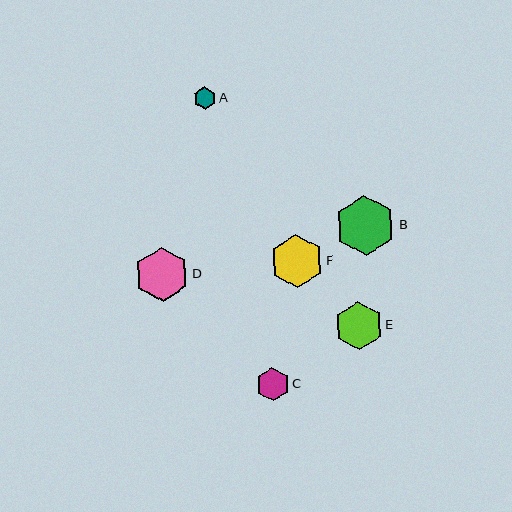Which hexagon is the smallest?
Hexagon A is the smallest with a size of approximately 23 pixels.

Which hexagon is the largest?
Hexagon B is the largest with a size of approximately 60 pixels.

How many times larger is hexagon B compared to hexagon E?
Hexagon B is approximately 1.2 times the size of hexagon E.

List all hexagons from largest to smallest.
From largest to smallest: B, D, F, E, C, A.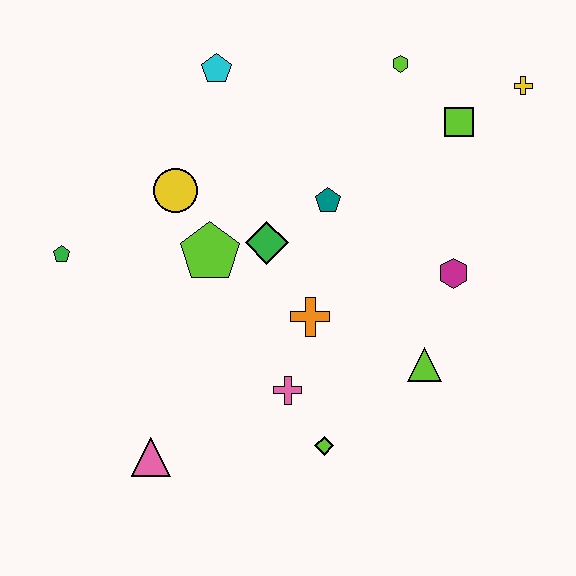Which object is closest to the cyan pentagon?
The yellow circle is closest to the cyan pentagon.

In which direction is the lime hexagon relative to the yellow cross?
The lime hexagon is to the left of the yellow cross.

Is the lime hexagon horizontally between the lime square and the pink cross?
Yes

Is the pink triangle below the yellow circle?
Yes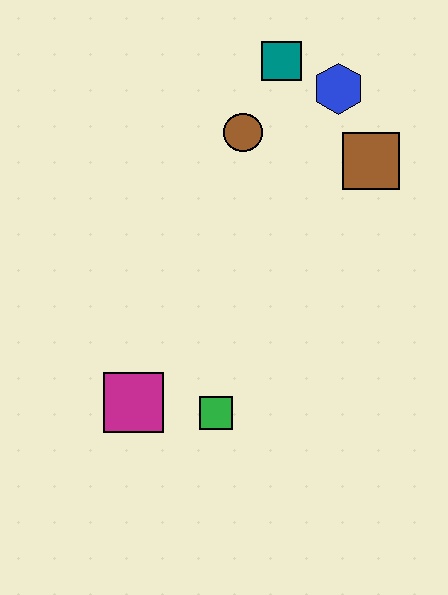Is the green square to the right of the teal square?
No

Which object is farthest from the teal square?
The magenta square is farthest from the teal square.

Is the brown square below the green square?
No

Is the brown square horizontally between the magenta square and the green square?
No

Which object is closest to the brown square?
The blue hexagon is closest to the brown square.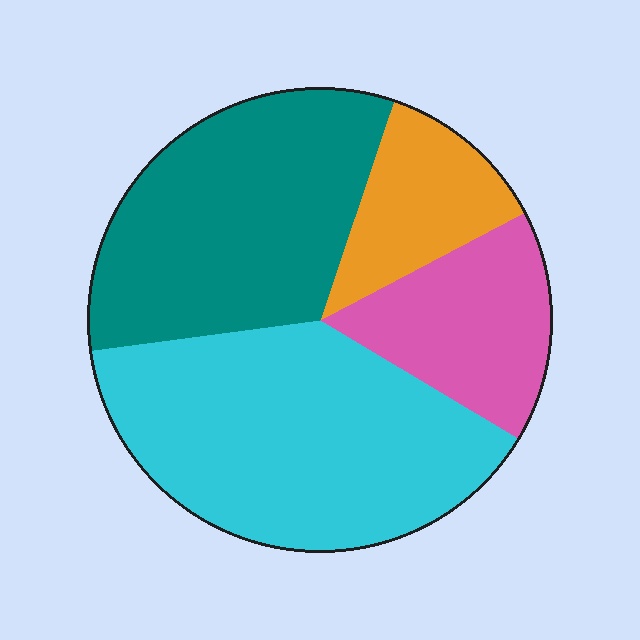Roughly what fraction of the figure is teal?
Teal takes up between a sixth and a third of the figure.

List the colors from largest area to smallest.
From largest to smallest: cyan, teal, pink, orange.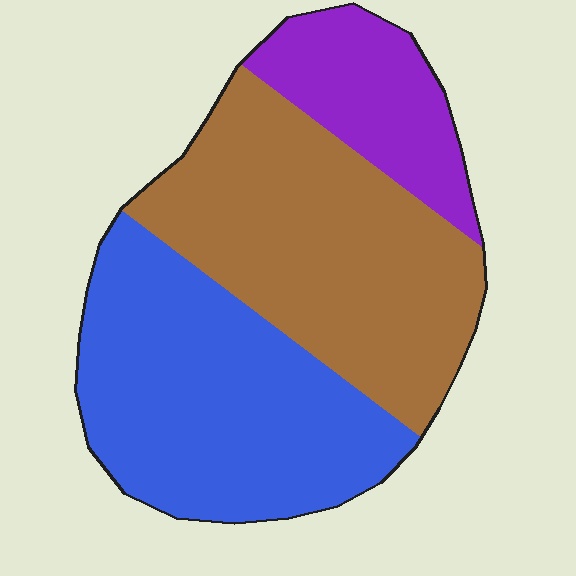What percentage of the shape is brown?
Brown covers about 40% of the shape.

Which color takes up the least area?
Purple, at roughly 15%.